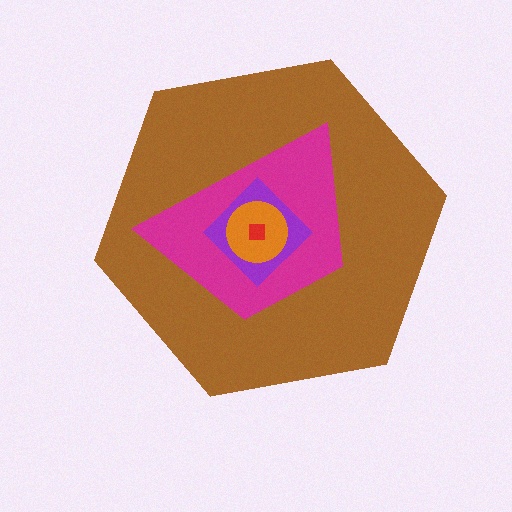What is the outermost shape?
The brown hexagon.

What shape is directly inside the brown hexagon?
The magenta trapezoid.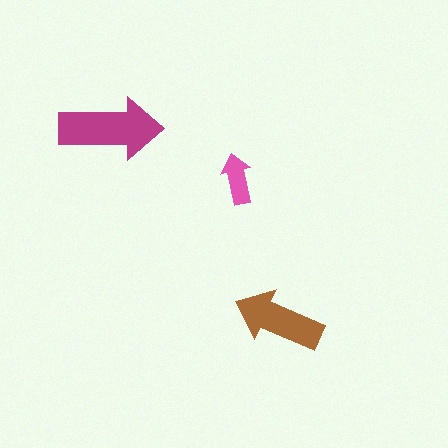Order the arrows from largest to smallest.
the magenta one, the brown one, the pink one.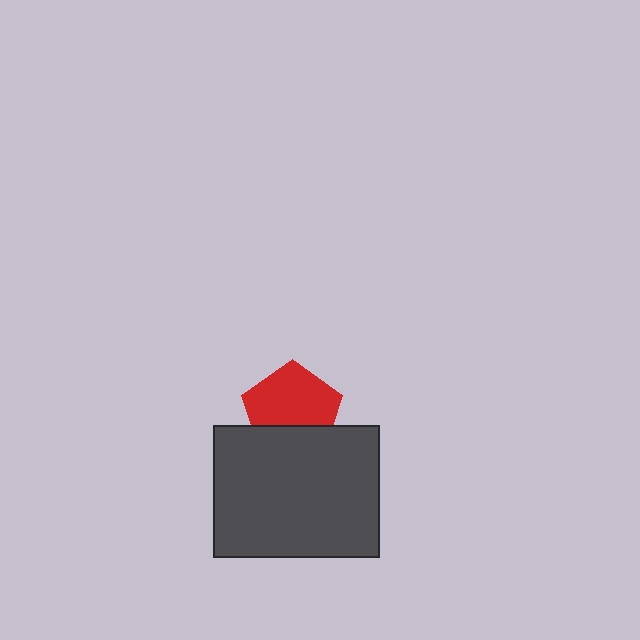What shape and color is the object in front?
The object in front is a dark gray rectangle.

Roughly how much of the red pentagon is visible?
Most of it is visible (roughly 68%).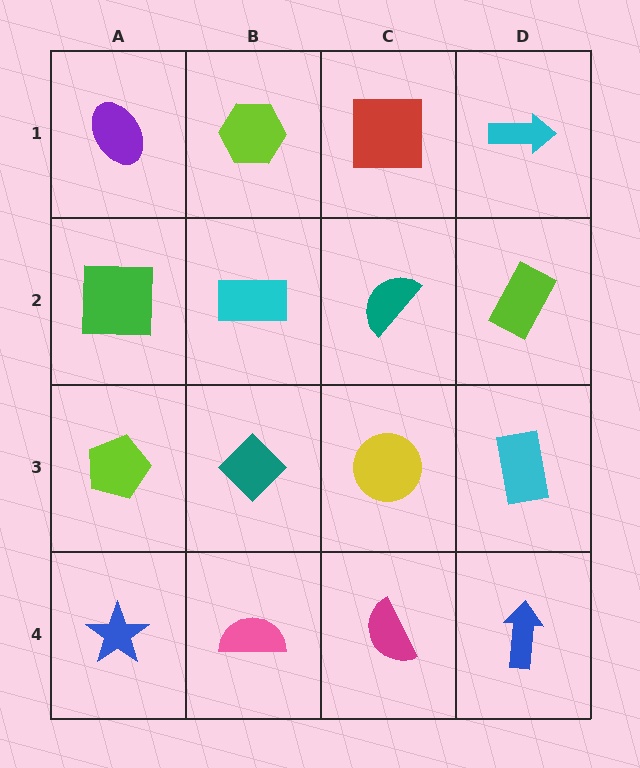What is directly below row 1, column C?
A teal semicircle.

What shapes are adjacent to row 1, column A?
A green square (row 2, column A), a lime hexagon (row 1, column B).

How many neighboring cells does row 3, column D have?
3.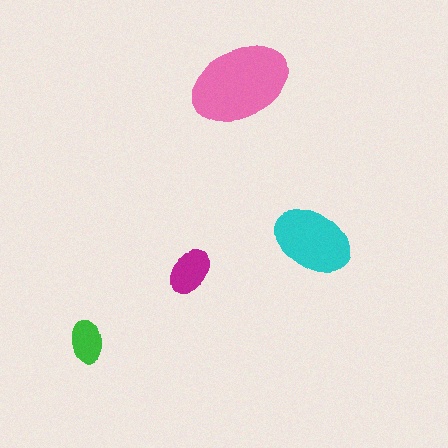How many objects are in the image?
There are 4 objects in the image.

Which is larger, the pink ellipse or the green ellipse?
The pink one.